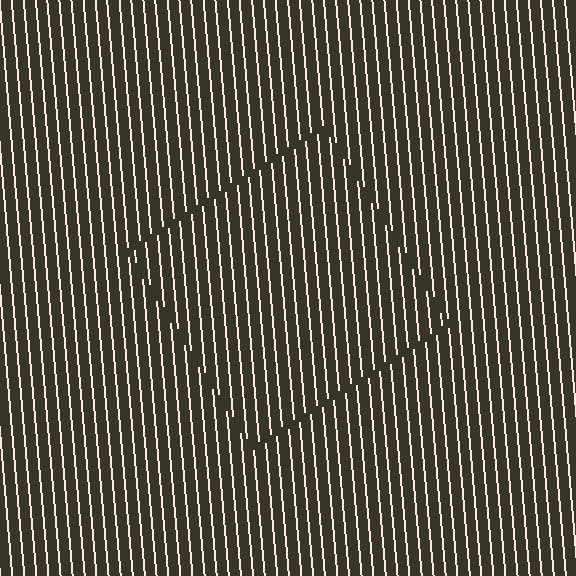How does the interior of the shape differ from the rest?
The interior of the shape contains the same grating, shifted by half a period — the contour is defined by the phase discontinuity where line-ends from the inner and outer gratings abut.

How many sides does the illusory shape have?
4 sides — the line-ends trace a square.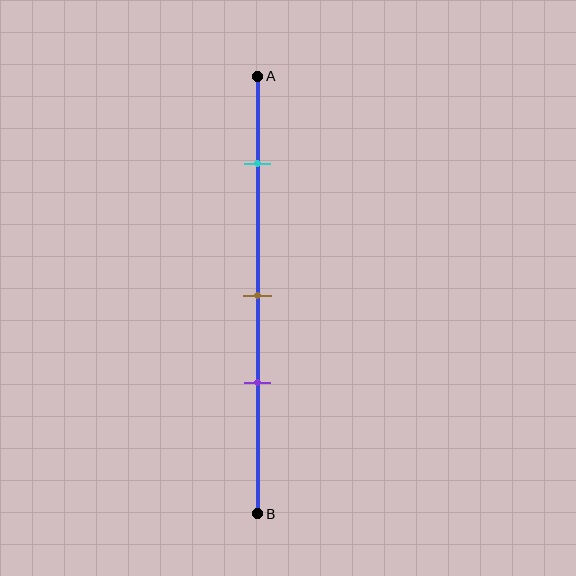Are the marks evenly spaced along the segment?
No, the marks are not evenly spaced.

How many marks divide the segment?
There are 3 marks dividing the segment.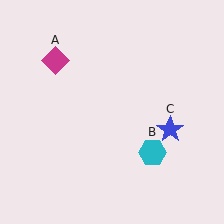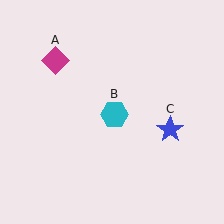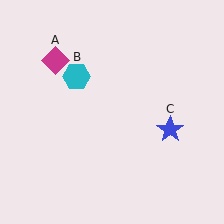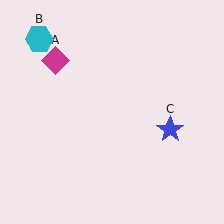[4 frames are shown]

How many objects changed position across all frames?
1 object changed position: cyan hexagon (object B).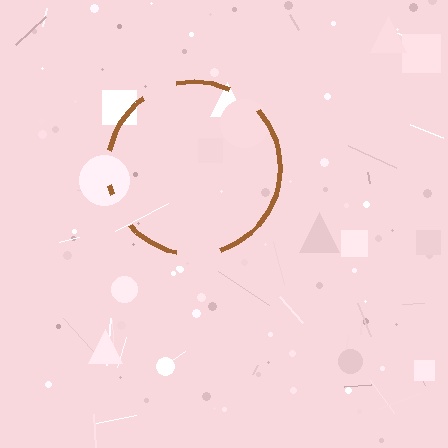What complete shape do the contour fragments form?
The contour fragments form a circle.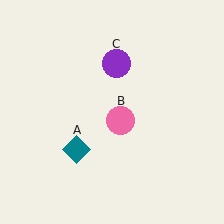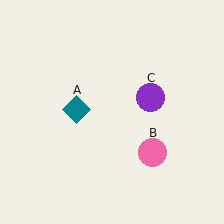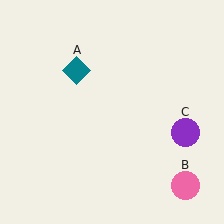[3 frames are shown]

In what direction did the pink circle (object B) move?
The pink circle (object B) moved down and to the right.